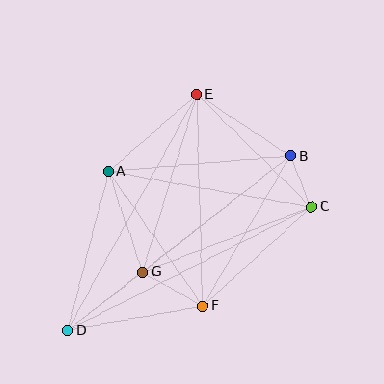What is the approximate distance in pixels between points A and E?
The distance between A and E is approximately 117 pixels.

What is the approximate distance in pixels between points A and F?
The distance between A and F is approximately 165 pixels.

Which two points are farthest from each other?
Points B and D are farthest from each other.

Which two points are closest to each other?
Points B and C are closest to each other.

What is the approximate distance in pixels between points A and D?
The distance between A and D is approximately 164 pixels.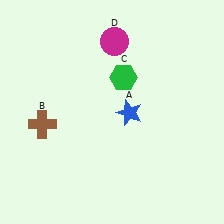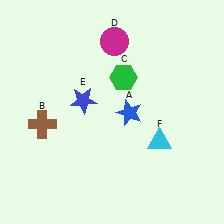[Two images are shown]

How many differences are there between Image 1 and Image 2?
There are 2 differences between the two images.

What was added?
A blue star (E), a cyan triangle (F) were added in Image 2.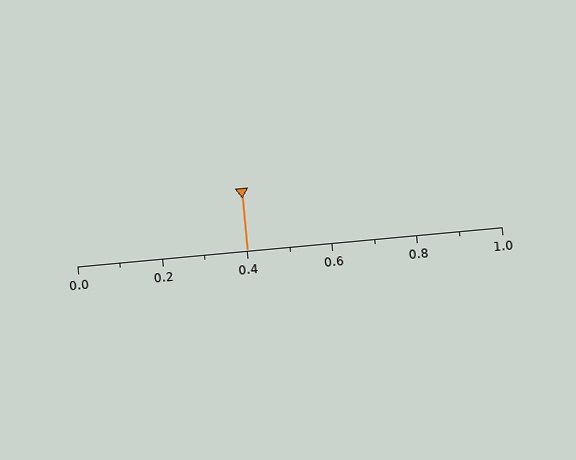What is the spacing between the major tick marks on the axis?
The major ticks are spaced 0.2 apart.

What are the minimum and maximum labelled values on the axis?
The axis runs from 0.0 to 1.0.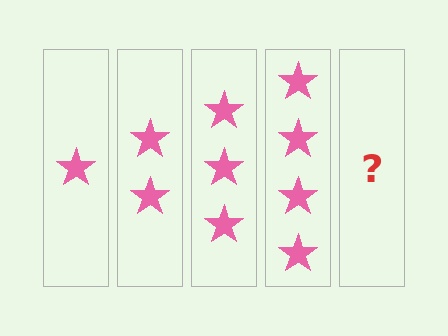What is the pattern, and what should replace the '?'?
The pattern is that each step adds one more star. The '?' should be 5 stars.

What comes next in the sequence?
The next element should be 5 stars.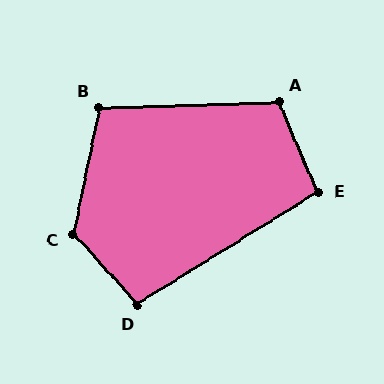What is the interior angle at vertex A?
Approximately 111 degrees (obtuse).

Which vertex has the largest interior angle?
C, at approximately 127 degrees.